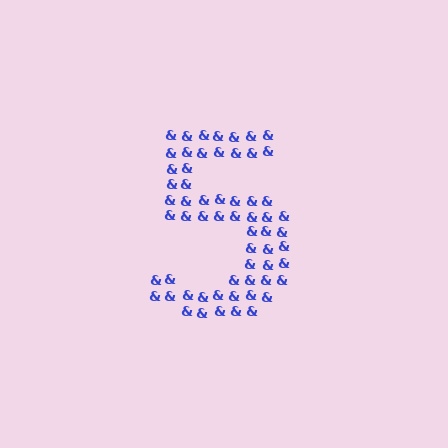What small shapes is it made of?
It is made of small ampersands.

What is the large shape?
The large shape is the digit 5.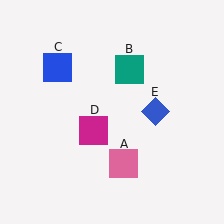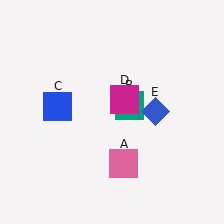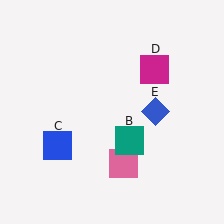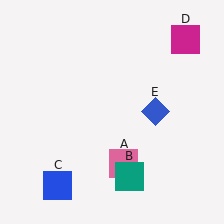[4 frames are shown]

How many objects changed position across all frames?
3 objects changed position: teal square (object B), blue square (object C), magenta square (object D).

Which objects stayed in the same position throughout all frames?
Pink square (object A) and blue diamond (object E) remained stationary.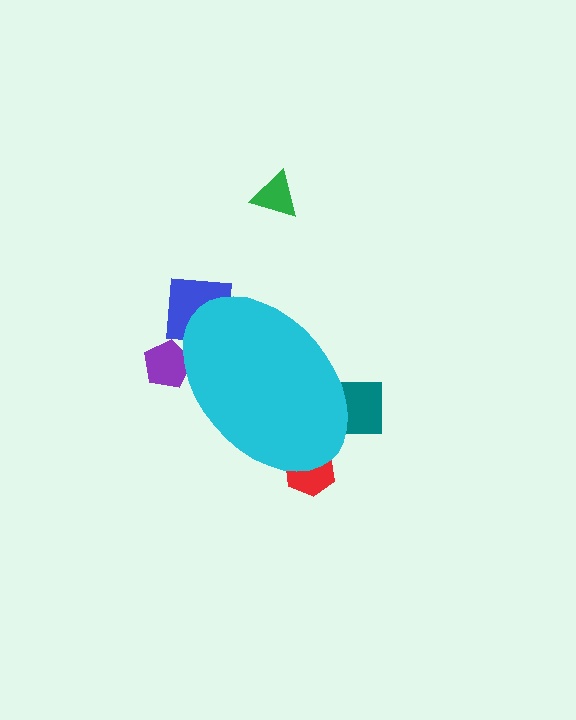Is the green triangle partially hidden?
No, the green triangle is fully visible.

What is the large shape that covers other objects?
A cyan ellipse.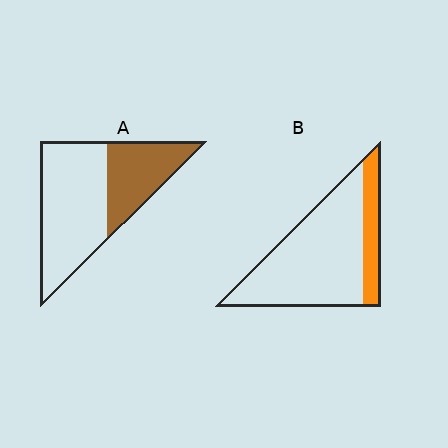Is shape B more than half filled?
No.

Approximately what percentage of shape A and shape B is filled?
A is approximately 35% and B is approximately 20%.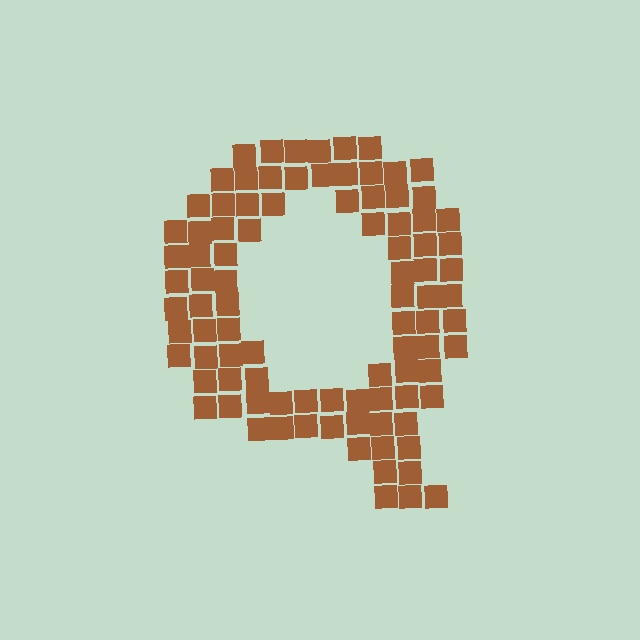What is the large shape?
The large shape is the letter Q.